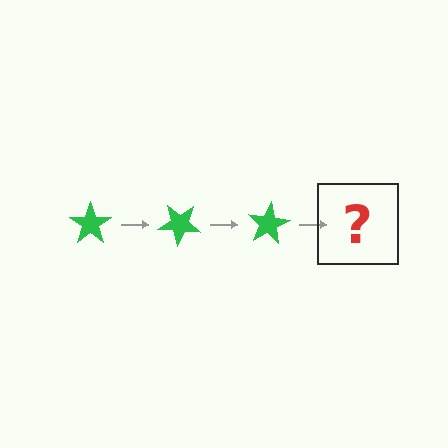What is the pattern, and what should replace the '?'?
The pattern is that the star rotates 40 degrees each step. The '?' should be a green star rotated 120 degrees.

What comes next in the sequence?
The next element should be a green star rotated 120 degrees.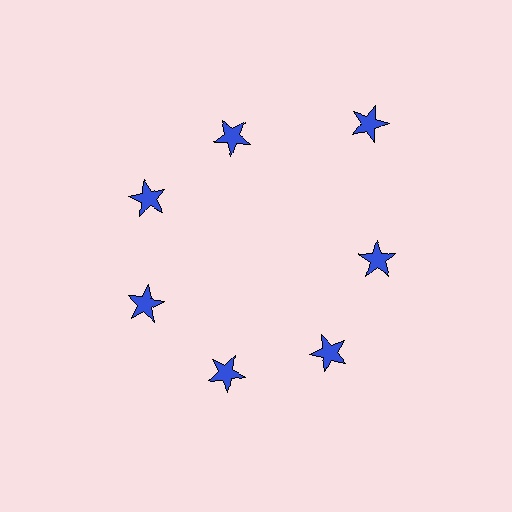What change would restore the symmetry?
The symmetry would be restored by moving it inward, back onto the ring so that all 7 stars sit at equal angles and equal distance from the center.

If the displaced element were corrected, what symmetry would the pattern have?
It would have 7-fold rotational symmetry — the pattern would map onto itself every 51 degrees.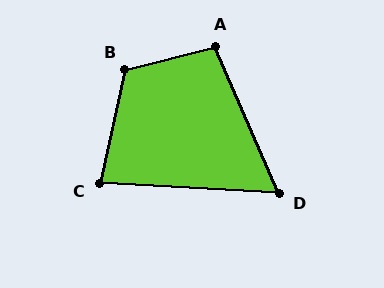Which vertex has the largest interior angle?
B, at approximately 117 degrees.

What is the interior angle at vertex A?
Approximately 99 degrees (obtuse).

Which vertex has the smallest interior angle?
D, at approximately 63 degrees.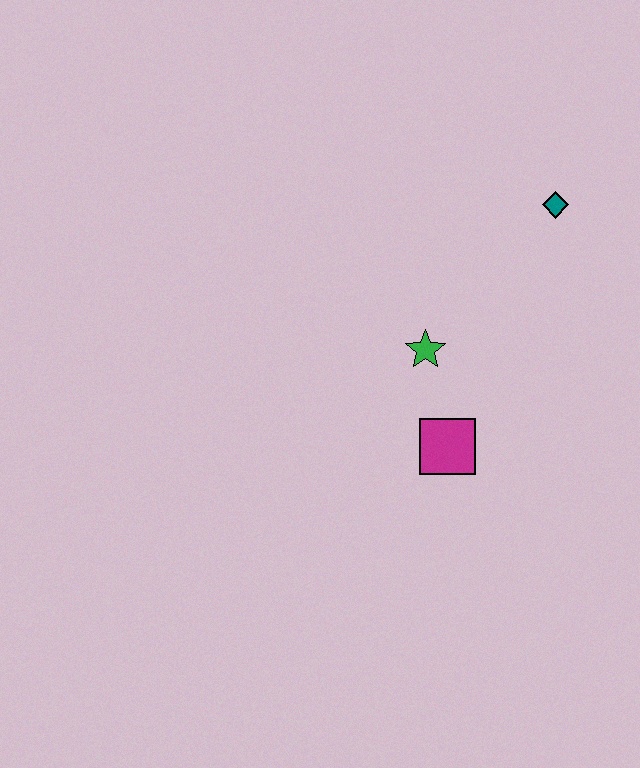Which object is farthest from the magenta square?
The teal diamond is farthest from the magenta square.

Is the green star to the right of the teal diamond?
No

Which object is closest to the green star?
The magenta square is closest to the green star.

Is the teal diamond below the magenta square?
No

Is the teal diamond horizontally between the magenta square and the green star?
No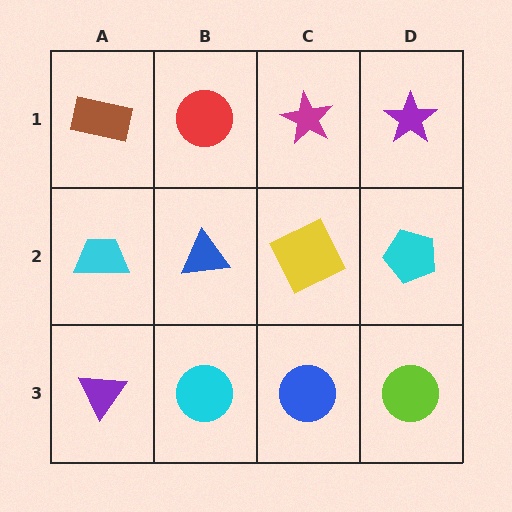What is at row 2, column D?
A cyan pentagon.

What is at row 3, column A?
A purple triangle.